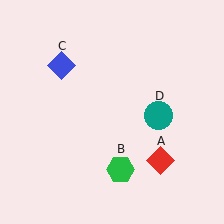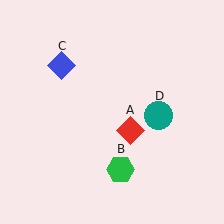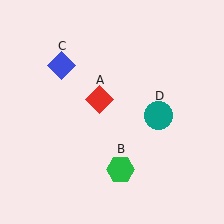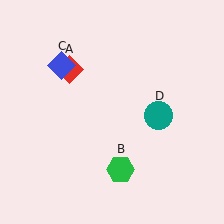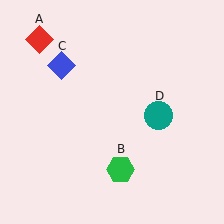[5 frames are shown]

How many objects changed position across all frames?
1 object changed position: red diamond (object A).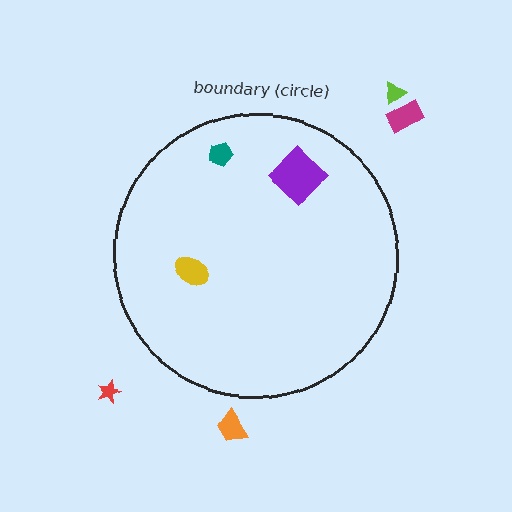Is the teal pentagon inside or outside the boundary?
Inside.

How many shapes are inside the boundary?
3 inside, 4 outside.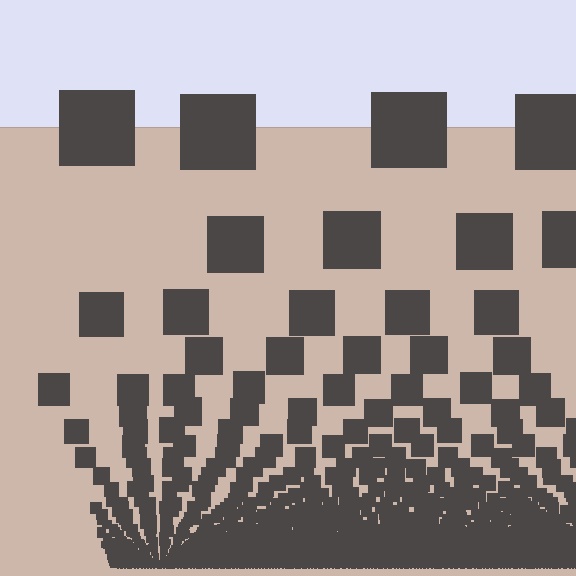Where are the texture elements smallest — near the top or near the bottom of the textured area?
Near the bottom.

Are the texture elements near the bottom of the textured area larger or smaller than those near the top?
Smaller. The gradient is inverted — elements near the bottom are smaller and denser.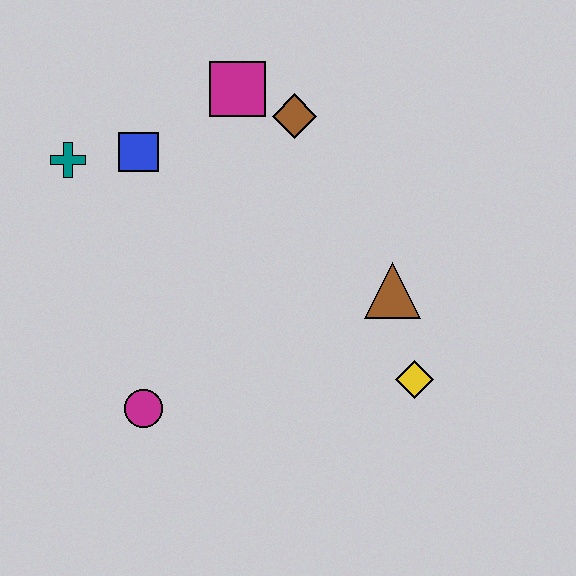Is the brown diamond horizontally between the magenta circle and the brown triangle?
Yes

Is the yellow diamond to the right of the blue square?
Yes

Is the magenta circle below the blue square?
Yes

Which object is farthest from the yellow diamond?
The teal cross is farthest from the yellow diamond.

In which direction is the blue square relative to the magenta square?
The blue square is to the left of the magenta square.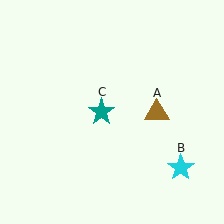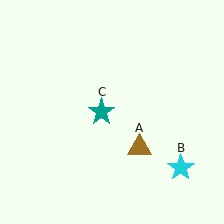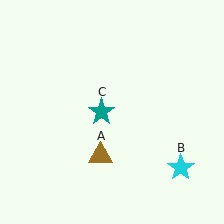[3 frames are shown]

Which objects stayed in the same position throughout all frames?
Cyan star (object B) and teal star (object C) remained stationary.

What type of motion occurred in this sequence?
The brown triangle (object A) rotated clockwise around the center of the scene.